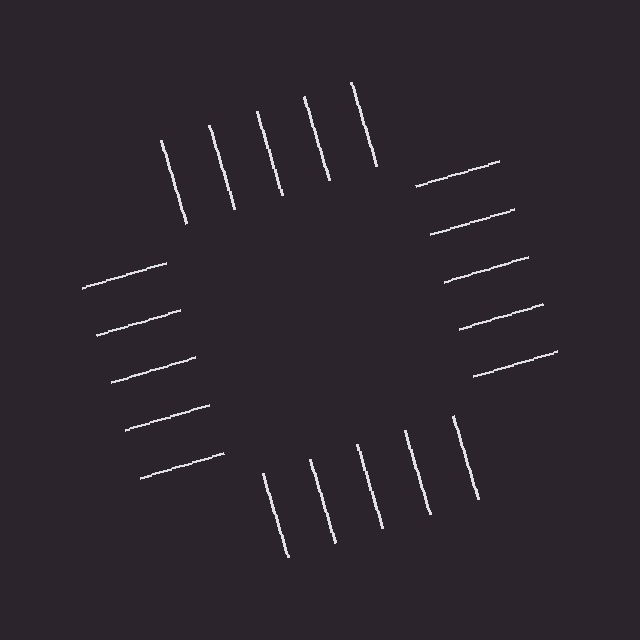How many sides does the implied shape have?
4 sides — the line-ends trace a square.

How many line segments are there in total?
20 — 5 along each of the 4 edges.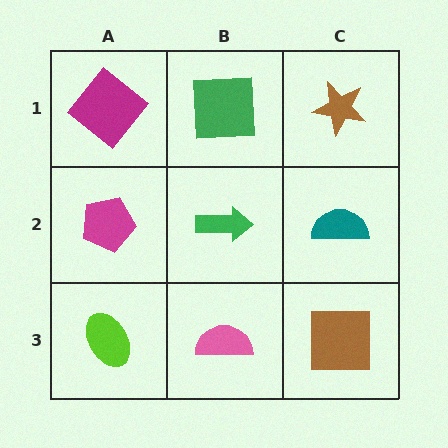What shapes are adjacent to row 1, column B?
A green arrow (row 2, column B), a magenta diamond (row 1, column A), a brown star (row 1, column C).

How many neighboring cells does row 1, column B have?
3.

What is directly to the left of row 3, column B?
A lime ellipse.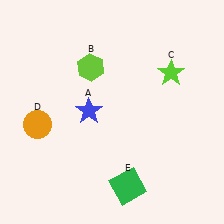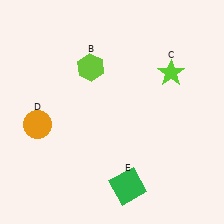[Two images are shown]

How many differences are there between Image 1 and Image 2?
There is 1 difference between the two images.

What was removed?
The blue star (A) was removed in Image 2.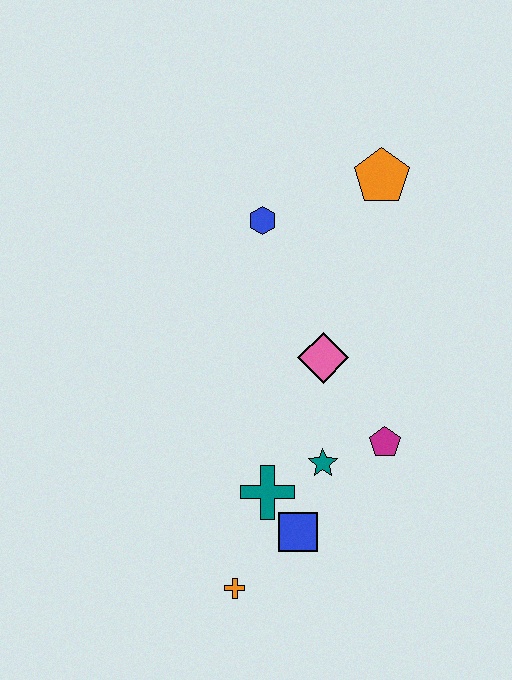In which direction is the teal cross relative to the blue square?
The teal cross is above the blue square.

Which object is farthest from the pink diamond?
The orange cross is farthest from the pink diamond.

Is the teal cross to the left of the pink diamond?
Yes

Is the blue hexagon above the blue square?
Yes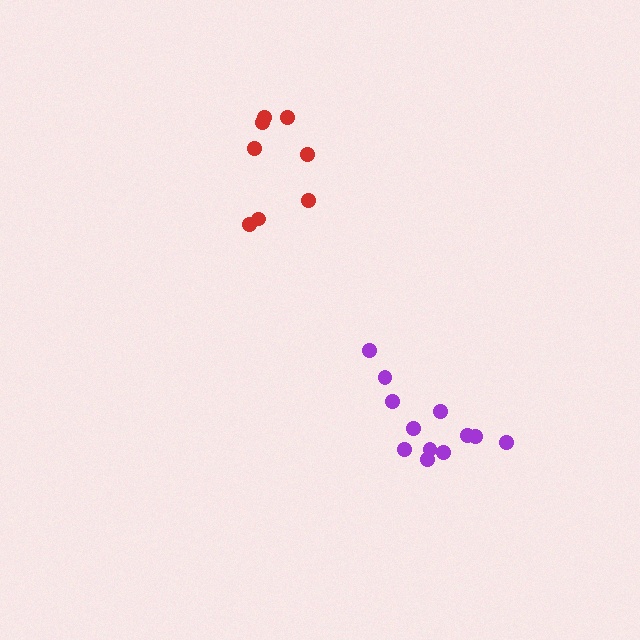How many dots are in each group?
Group 1: 8 dots, Group 2: 12 dots (20 total).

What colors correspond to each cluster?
The clusters are colored: red, purple.